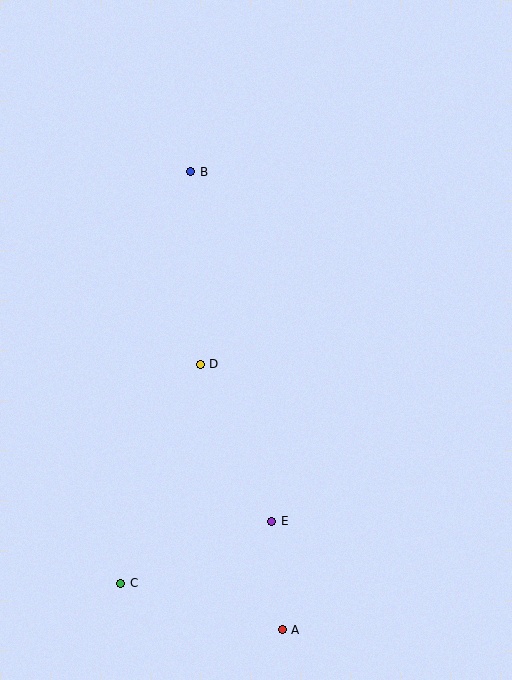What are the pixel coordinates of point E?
Point E is at (272, 521).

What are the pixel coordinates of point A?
Point A is at (282, 630).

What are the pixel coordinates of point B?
Point B is at (191, 172).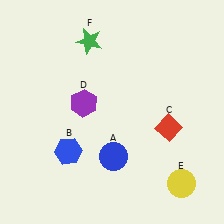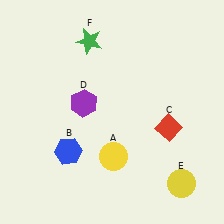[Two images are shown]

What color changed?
The circle (A) changed from blue in Image 1 to yellow in Image 2.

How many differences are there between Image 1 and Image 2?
There is 1 difference between the two images.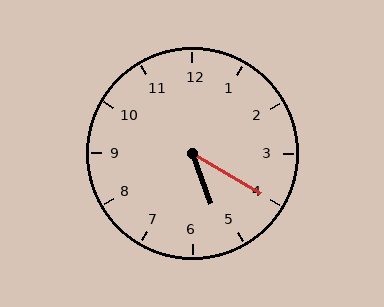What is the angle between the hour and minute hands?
Approximately 40 degrees.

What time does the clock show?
5:20.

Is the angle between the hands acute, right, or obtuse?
It is acute.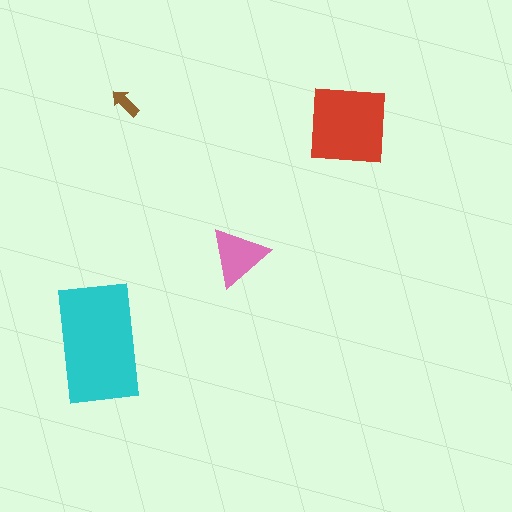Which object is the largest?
The cyan rectangle.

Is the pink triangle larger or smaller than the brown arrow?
Larger.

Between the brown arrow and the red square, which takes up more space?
The red square.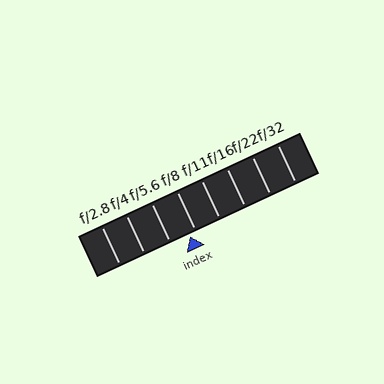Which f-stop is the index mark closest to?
The index mark is closest to f/8.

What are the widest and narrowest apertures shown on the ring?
The widest aperture shown is f/2.8 and the narrowest is f/32.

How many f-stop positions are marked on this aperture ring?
There are 8 f-stop positions marked.